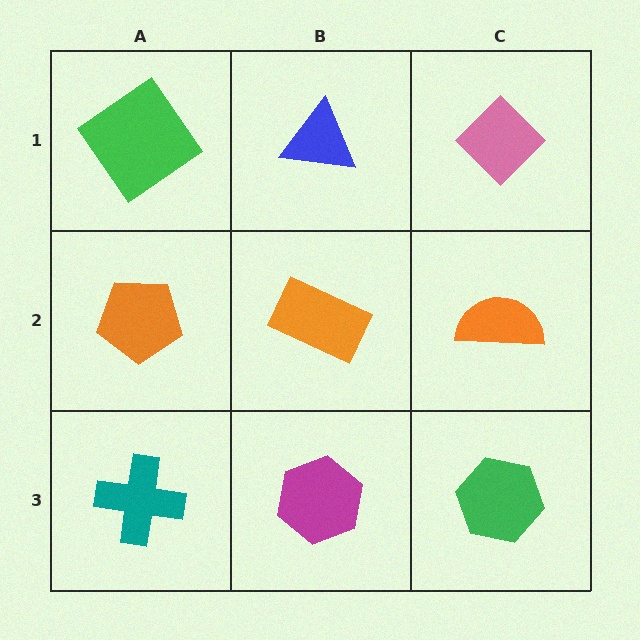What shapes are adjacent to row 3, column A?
An orange pentagon (row 2, column A), a magenta hexagon (row 3, column B).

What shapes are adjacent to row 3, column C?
An orange semicircle (row 2, column C), a magenta hexagon (row 3, column B).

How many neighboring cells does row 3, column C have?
2.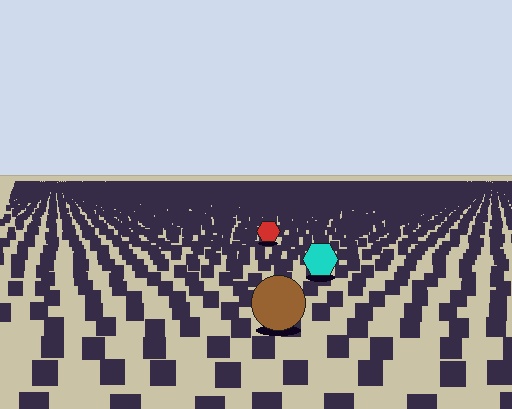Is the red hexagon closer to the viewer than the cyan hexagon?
No. The cyan hexagon is closer — you can tell from the texture gradient: the ground texture is coarser near it.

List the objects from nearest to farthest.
From nearest to farthest: the brown circle, the cyan hexagon, the red hexagon.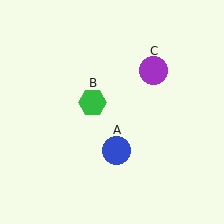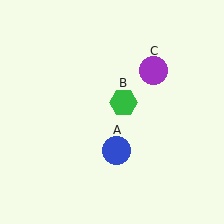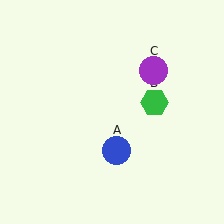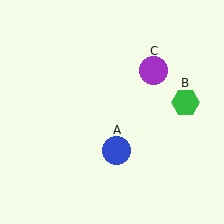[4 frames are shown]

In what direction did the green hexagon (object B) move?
The green hexagon (object B) moved right.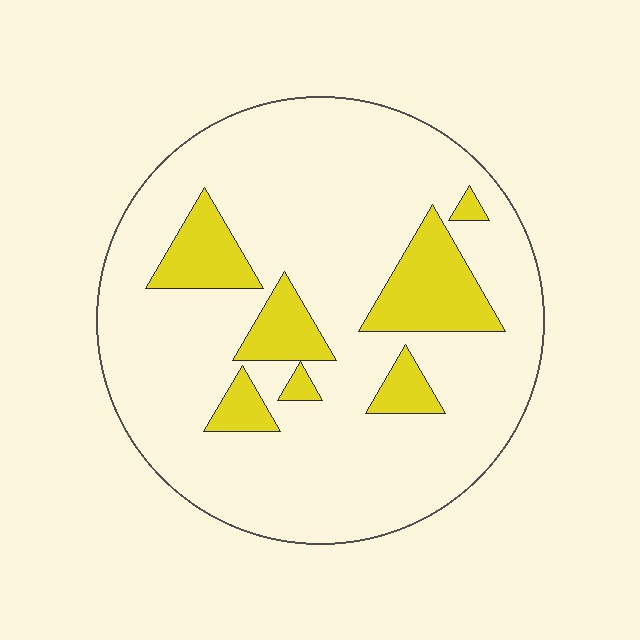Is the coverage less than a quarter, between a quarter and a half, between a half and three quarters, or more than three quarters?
Less than a quarter.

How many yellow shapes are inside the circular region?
7.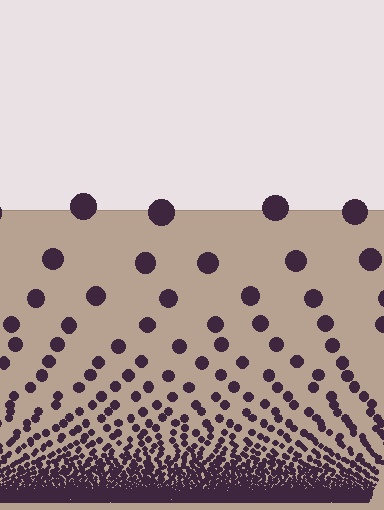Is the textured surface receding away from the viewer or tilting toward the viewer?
The surface appears to tilt toward the viewer. Texture elements get larger and sparser toward the top.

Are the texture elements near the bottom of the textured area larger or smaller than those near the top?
Smaller. The gradient is inverted — elements near the bottom are smaller and denser.